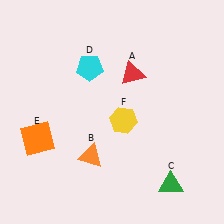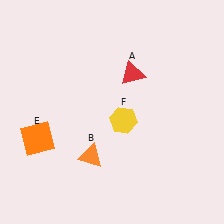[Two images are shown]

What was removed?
The cyan pentagon (D), the green triangle (C) were removed in Image 2.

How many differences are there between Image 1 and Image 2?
There are 2 differences between the two images.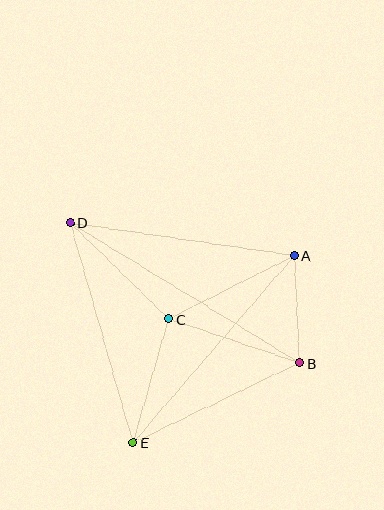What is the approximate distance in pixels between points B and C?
The distance between B and C is approximately 138 pixels.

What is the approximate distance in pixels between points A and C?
The distance between A and C is approximately 140 pixels.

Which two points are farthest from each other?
Points B and D are farthest from each other.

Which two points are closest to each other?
Points A and B are closest to each other.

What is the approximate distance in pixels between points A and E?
The distance between A and E is approximately 247 pixels.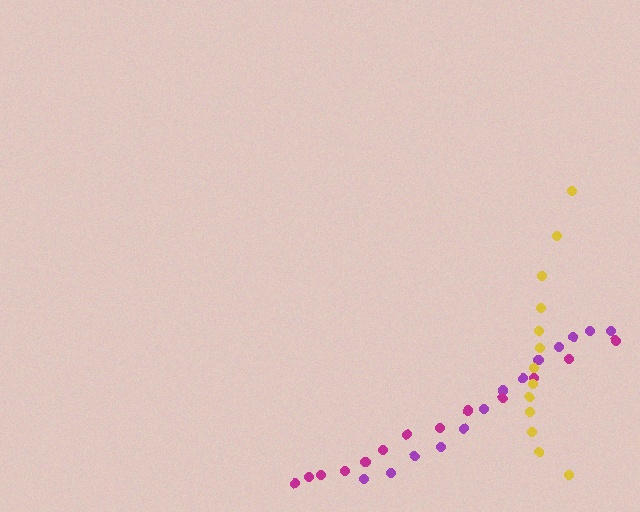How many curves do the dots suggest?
There are 3 distinct paths.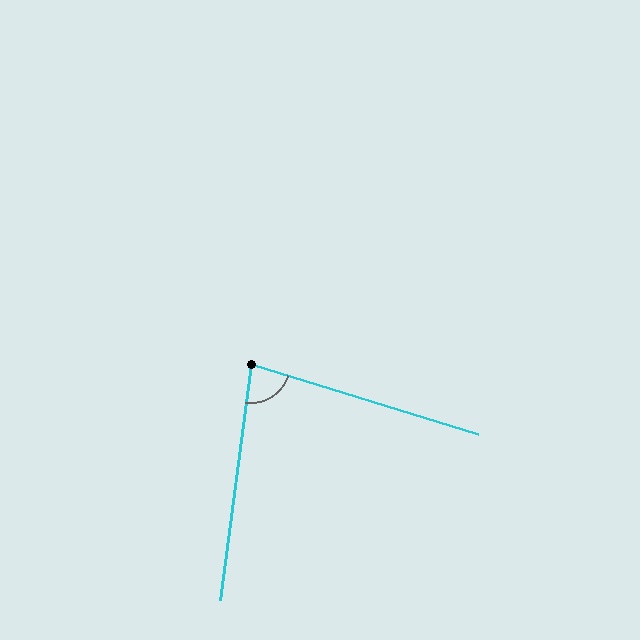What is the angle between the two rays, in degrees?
Approximately 80 degrees.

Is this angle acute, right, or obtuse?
It is acute.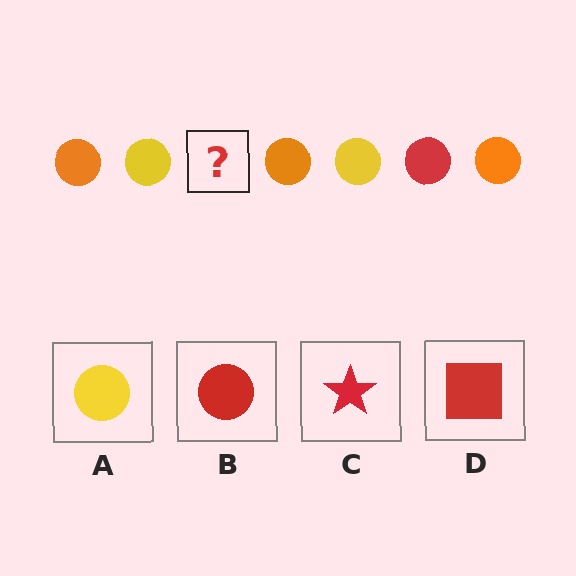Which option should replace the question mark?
Option B.